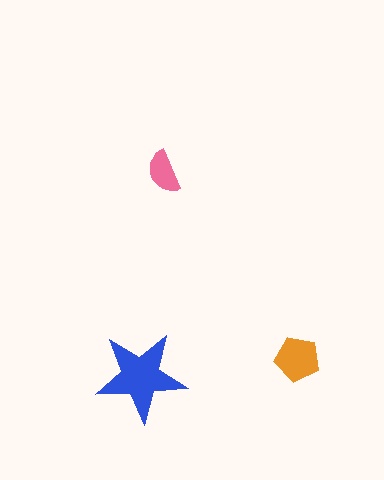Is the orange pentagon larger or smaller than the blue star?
Smaller.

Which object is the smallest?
The pink semicircle.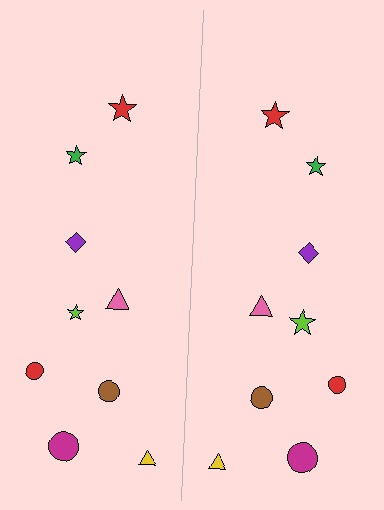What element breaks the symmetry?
The lime star on the right side has a different size than its mirror counterpart.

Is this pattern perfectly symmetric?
No, the pattern is not perfectly symmetric. The lime star on the right side has a different size than its mirror counterpart.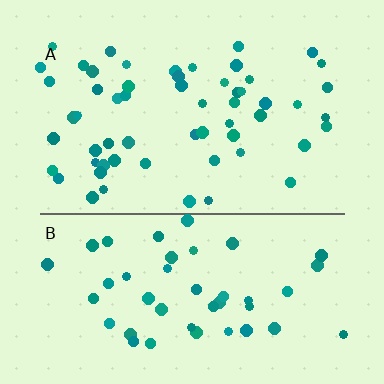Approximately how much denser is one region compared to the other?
Approximately 1.3× — region A over region B.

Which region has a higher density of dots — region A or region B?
A (the top).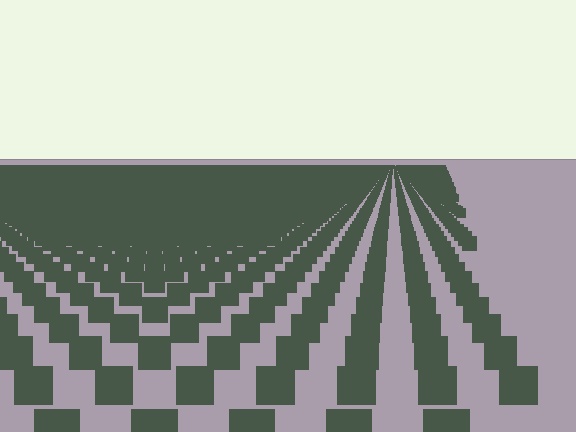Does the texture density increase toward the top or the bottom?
Density increases toward the top.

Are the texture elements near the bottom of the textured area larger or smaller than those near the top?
Larger. Near the bottom, elements are closer to the viewer and appear at a bigger on-screen size.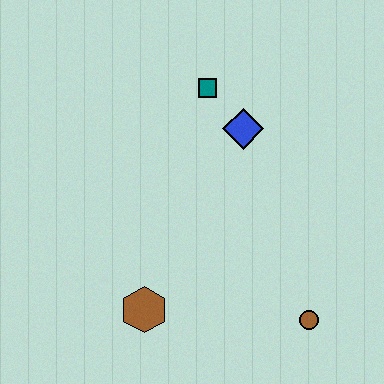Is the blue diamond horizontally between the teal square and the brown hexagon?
No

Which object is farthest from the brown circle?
The teal square is farthest from the brown circle.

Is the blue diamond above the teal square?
No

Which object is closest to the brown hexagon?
The brown circle is closest to the brown hexagon.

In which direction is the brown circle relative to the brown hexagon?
The brown circle is to the right of the brown hexagon.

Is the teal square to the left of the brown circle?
Yes